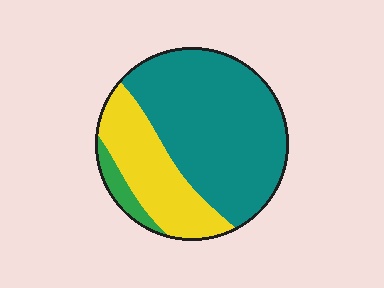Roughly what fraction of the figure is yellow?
Yellow covers roughly 30% of the figure.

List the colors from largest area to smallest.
From largest to smallest: teal, yellow, green.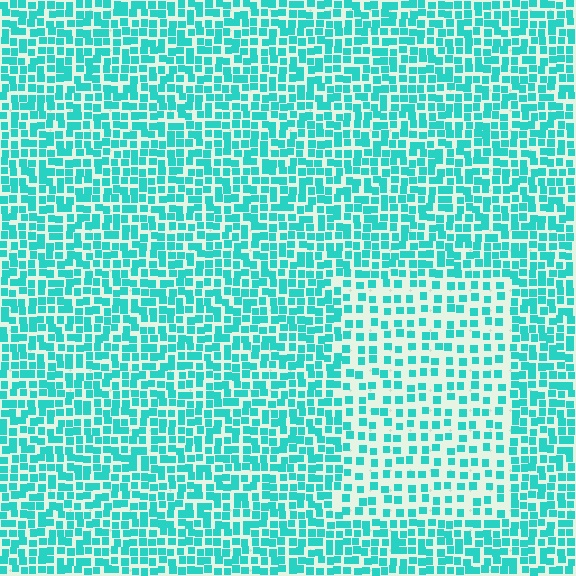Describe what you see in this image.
The image contains small cyan elements arranged at two different densities. A rectangle-shaped region is visible where the elements are less densely packed than the surrounding area.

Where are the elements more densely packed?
The elements are more densely packed outside the rectangle boundary.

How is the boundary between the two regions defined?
The boundary is defined by a change in element density (approximately 1.9x ratio). All elements are the same color, size, and shape.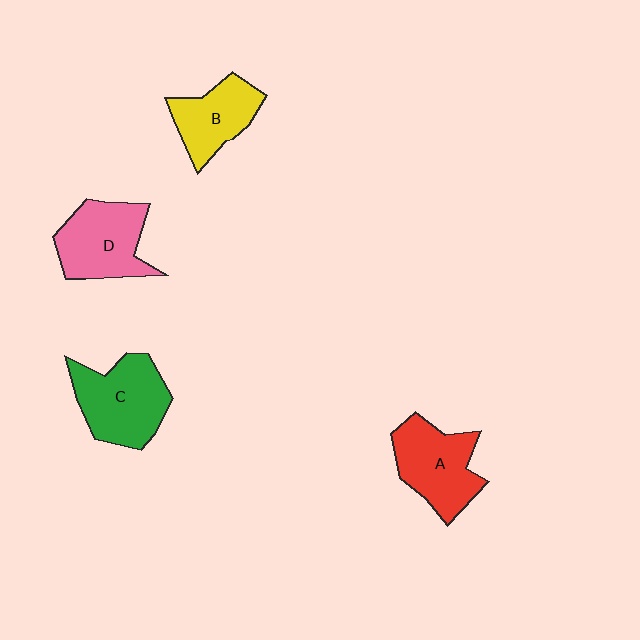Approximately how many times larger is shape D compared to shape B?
Approximately 1.3 times.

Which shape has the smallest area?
Shape B (yellow).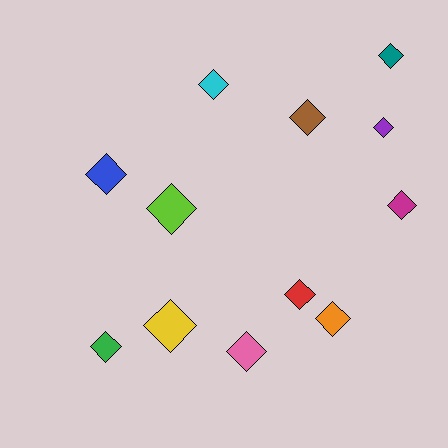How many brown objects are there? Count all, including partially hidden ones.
There is 1 brown object.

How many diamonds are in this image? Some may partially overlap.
There are 12 diamonds.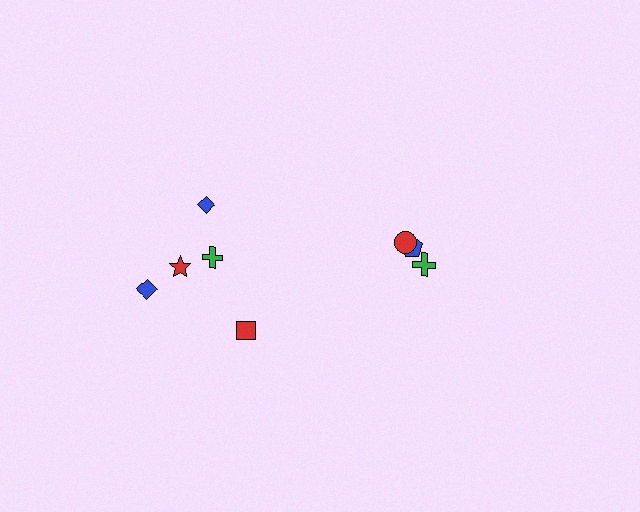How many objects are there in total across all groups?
There are 8 objects.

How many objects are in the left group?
There are 5 objects.